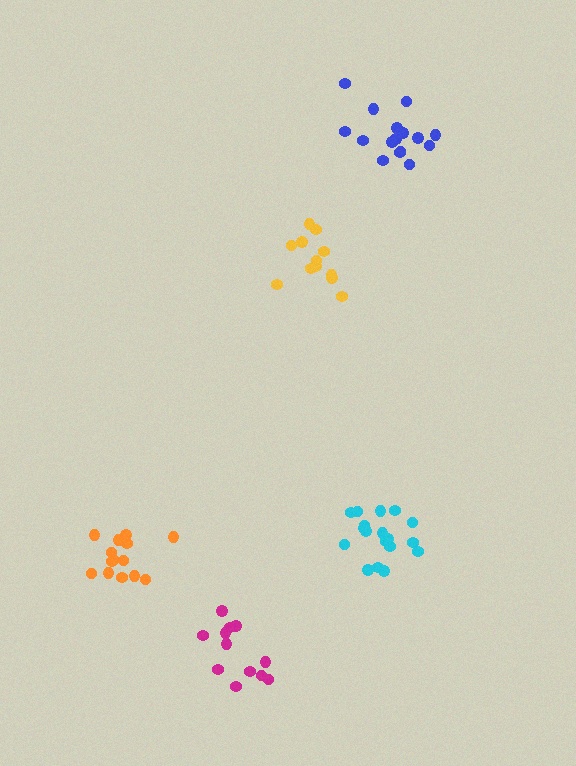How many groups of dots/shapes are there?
There are 5 groups.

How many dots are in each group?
Group 1: 12 dots, Group 2: 16 dots, Group 3: 18 dots, Group 4: 12 dots, Group 5: 15 dots (73 total).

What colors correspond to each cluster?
The clusters are colored: magenta, blue, cyan, yellow, orange.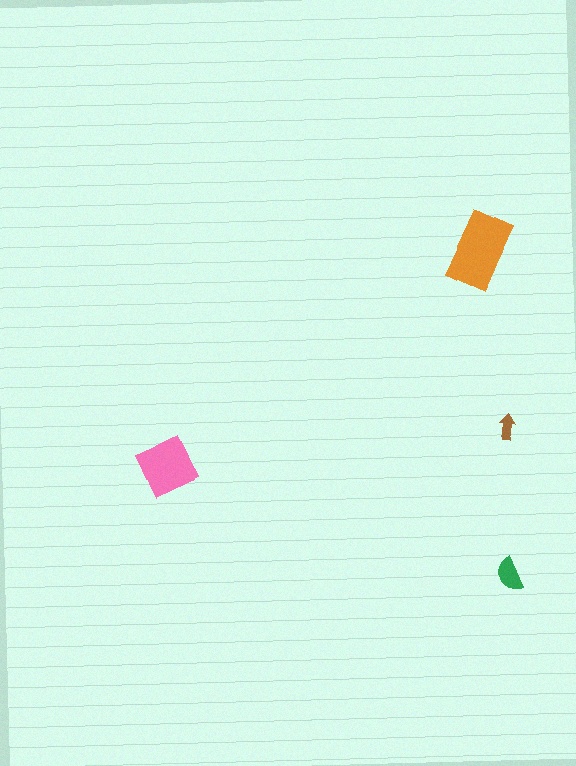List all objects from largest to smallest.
The orange rectangle, the pink diamond, the green semicircle, the brown arrow.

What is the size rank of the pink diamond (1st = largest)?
2nd.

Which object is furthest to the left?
The pink diamond is leftmost.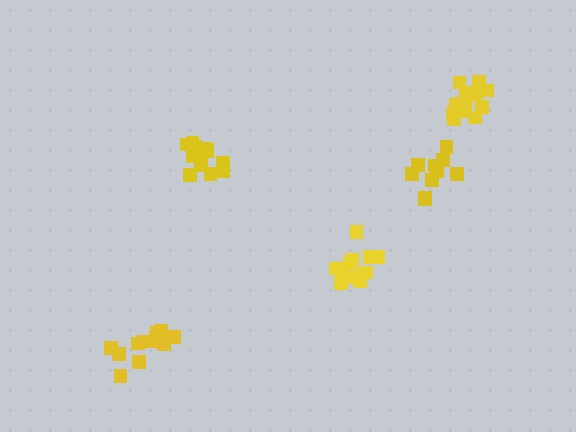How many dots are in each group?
Group 1: 12 dots, Group 2: 12 dots, Group 3: 14 dots, Group 4: 12 dots, Group 5: 10 dots (60 total).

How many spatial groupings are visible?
There are 5 spatial groupings.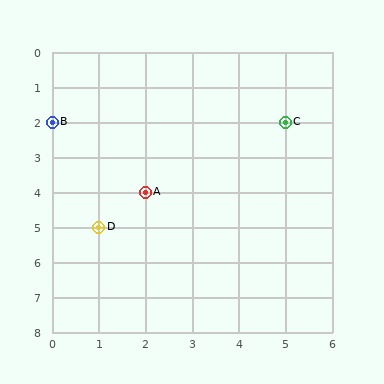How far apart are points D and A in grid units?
Points D and A are 1 column and 1 row apart (about 1.4 grid units diagonally).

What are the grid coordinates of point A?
Point A is at grid coordinates (2, 4).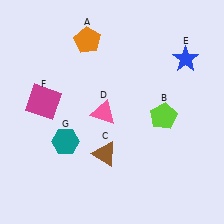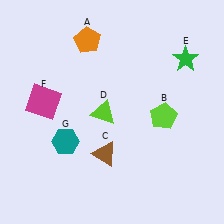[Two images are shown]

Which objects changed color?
D changed from pink to lime. E changed from blue to green.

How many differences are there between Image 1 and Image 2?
There are 2 differences between the two images.